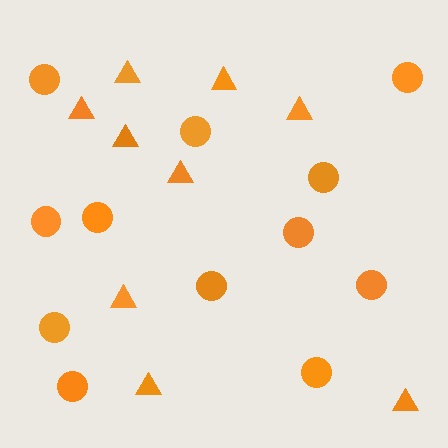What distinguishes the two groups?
There are 2 groups: one group of circles (12) and one group of triangles (9).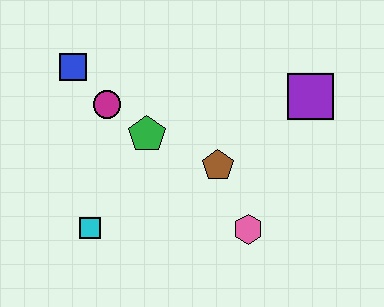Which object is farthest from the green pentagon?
The purple square is farthest from the green pentagon.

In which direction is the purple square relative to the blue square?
The purple square is to the right of the blue square.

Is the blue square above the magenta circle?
Yes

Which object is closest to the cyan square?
The green pentagon is closest to the cyan square.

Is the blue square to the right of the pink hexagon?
No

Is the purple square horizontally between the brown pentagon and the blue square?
No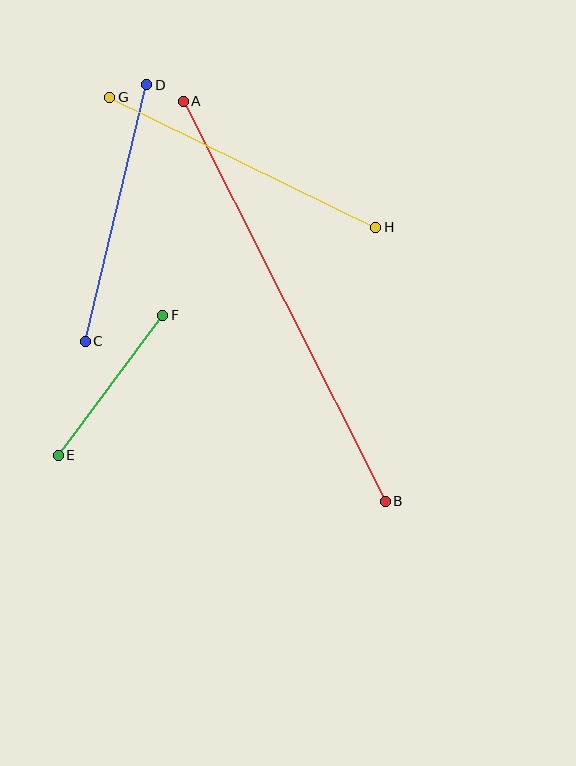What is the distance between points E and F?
The distance is approximately 175 pixels.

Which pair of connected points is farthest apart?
Points A and B are farthest apart.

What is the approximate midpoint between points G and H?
The midpoint is at approximately (243, 162) pixels.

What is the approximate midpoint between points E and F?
The midpoint is at approximately (111, 385) pixels.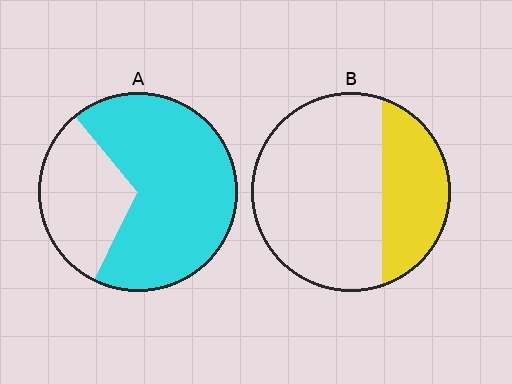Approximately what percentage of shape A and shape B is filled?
A is approximately 70% and B is approximately 30%.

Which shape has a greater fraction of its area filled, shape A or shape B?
Shape A.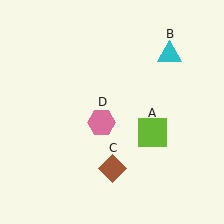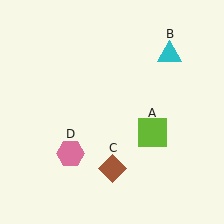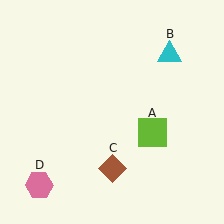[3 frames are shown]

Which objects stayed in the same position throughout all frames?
Lime square (object A) and cyan triangle (object B) and brown diamond (object C) remained stationary.